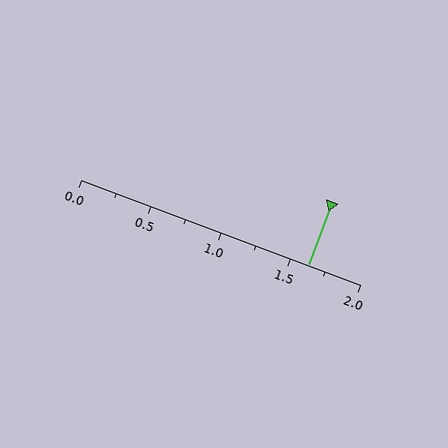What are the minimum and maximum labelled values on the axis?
The axis runs from 0.0 to 2.0.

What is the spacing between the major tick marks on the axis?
The major ticks are spaced 0.5 apart.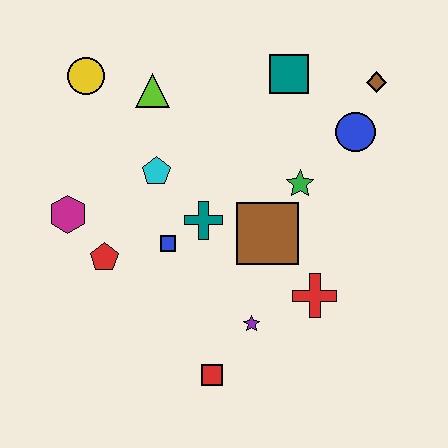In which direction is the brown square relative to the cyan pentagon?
The brown square is to the right of the cyan pentagon.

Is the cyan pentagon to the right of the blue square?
No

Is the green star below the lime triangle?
Yes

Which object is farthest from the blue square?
The brown diamond is farthest from the blue square.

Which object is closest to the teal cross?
The blue square is closest to the teal cross.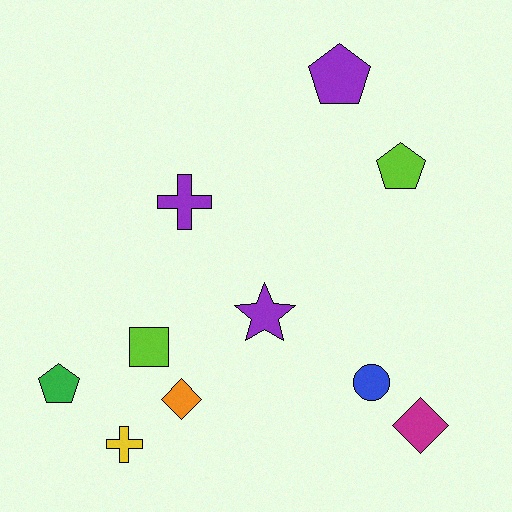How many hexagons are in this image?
There are no hexagons.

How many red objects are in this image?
There are no red objects.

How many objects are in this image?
There are 10 objects.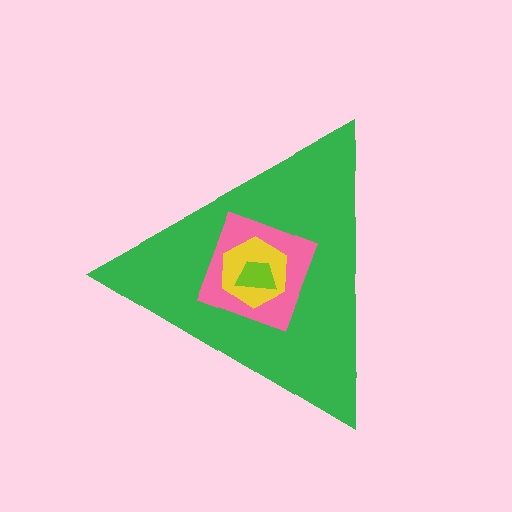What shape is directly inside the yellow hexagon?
The lime trapezoid.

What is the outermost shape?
The green triangle.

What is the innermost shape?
The lime trapezoid.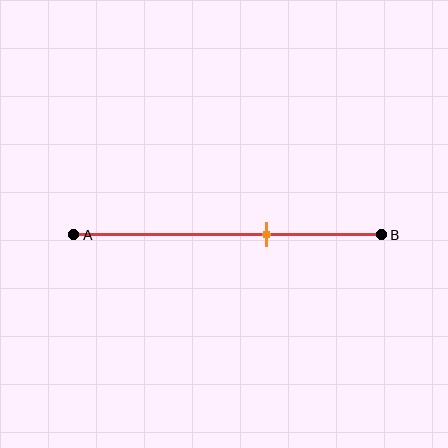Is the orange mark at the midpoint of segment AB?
No, the mark is at about 65% from A, not at the 50% midpoint.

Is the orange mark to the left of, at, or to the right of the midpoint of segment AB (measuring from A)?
The orange mark is to the right of the midpoint of segment AB.